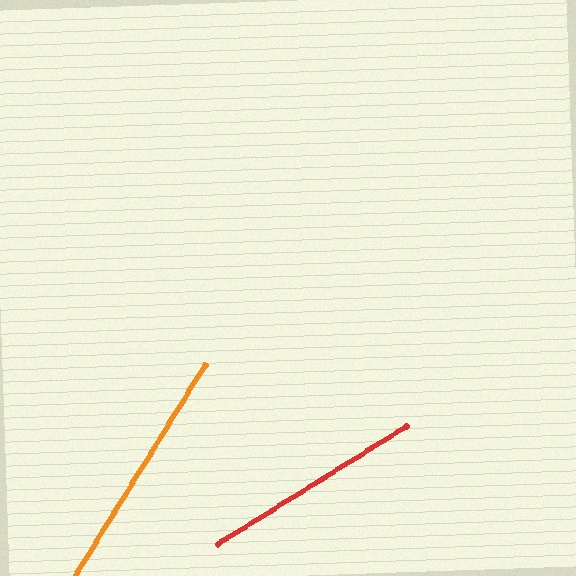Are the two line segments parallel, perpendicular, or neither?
Neither parallel nor perpendicular — they differ by about 26°.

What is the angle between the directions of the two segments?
Approximately 26 degrees.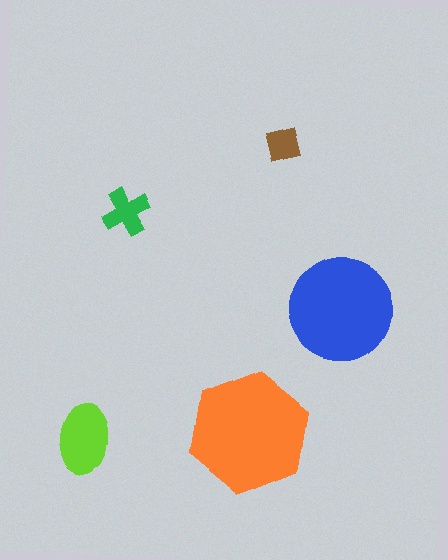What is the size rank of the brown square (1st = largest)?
5th.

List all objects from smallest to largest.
The brown square, the green cross, the lime ellipse, the blue circle, the orange hexagon.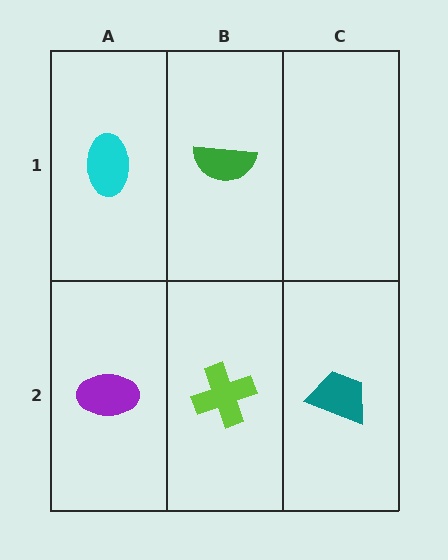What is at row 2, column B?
A lime cross.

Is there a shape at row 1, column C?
No, that cell is empty.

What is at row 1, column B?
A green semicircle.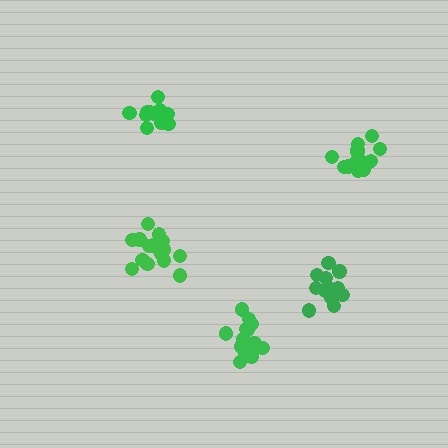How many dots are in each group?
Group 1: 16 dots, Group 2: 16 dots, Group 3: 13 dots, Group 4: 13 dots, Group 5: 13 dots (71 total).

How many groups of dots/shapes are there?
There are 5 groups.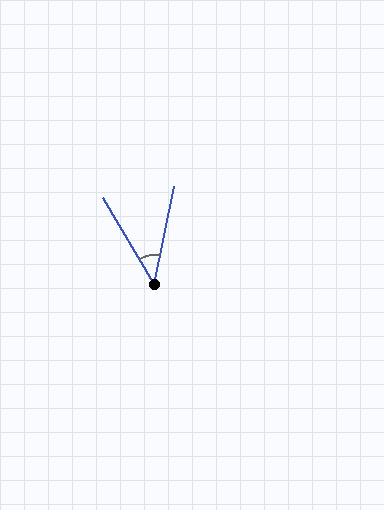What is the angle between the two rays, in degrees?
Approximately 42 degrees.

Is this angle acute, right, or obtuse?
It is acute.